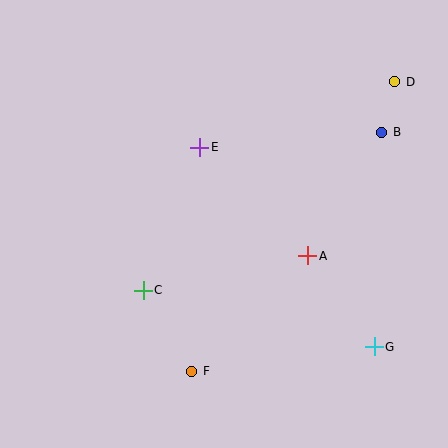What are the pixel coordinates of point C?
Point C is at (143, 290).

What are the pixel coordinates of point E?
Point E is at (200, 147).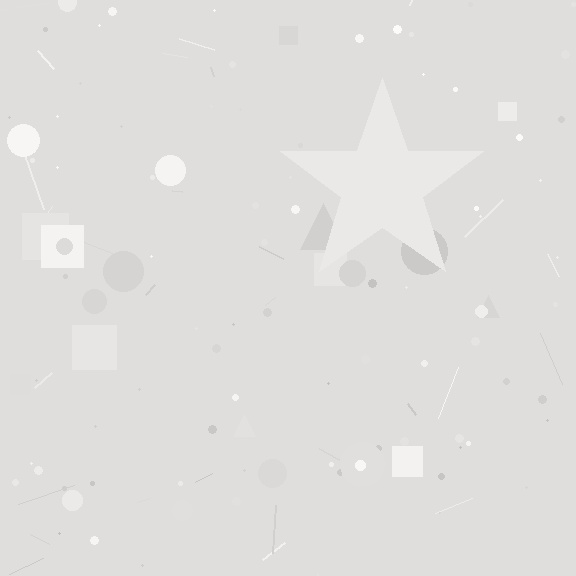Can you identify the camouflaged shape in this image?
The camouflaged shape is a star.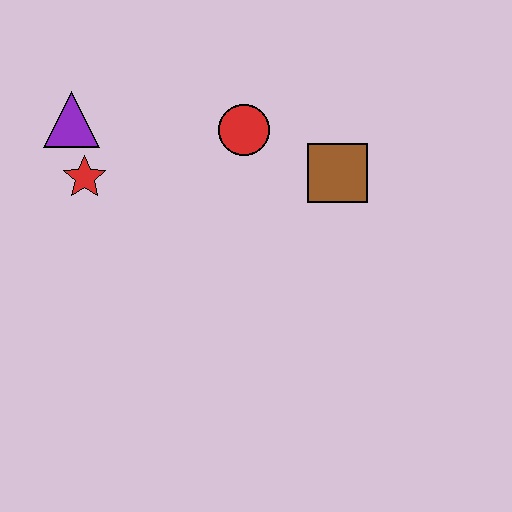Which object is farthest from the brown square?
The purple triangle is farthest from the brown square.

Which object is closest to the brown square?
The red circle is closest to the brown square.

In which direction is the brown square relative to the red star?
The brown square is to the right of the red star.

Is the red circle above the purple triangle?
No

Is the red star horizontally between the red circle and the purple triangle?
Yes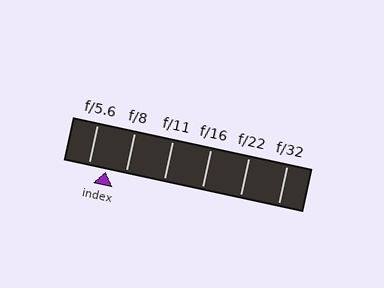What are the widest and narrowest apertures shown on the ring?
The widest aperture shown is f/5.6 and the narrowest is f/32.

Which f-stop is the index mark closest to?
The index mark is closest to f/5.6.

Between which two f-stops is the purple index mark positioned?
The index mark is between f/5.6 and f/8.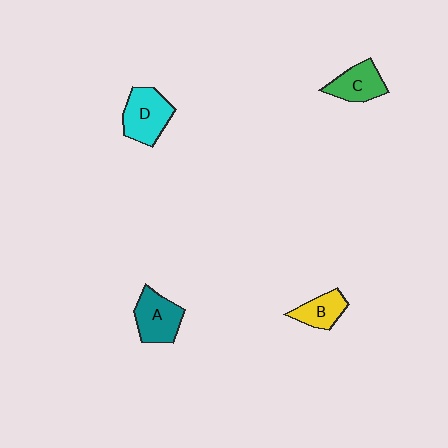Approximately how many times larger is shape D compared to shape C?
Approximately 1.3 times.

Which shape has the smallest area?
Shape B (yellow).